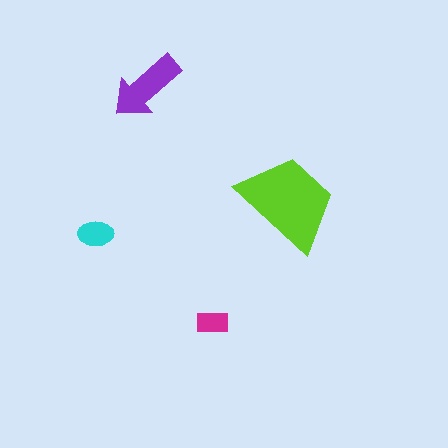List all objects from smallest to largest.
The magenta rectangle, the cyan ellipse, the purple arrow, the lime trapezoid.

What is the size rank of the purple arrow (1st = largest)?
2nd.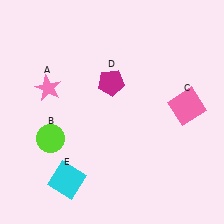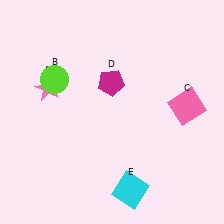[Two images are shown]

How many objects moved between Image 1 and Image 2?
2 objects moved between the two images.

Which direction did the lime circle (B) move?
The lime circle (B) moved up.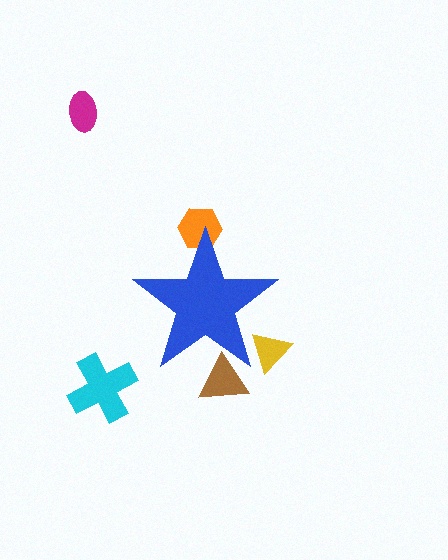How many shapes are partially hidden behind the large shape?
3 shapes are partially hidden.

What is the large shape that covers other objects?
A blue star.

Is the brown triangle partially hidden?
Yes, the brown triangle is partially hidden behind the blue star.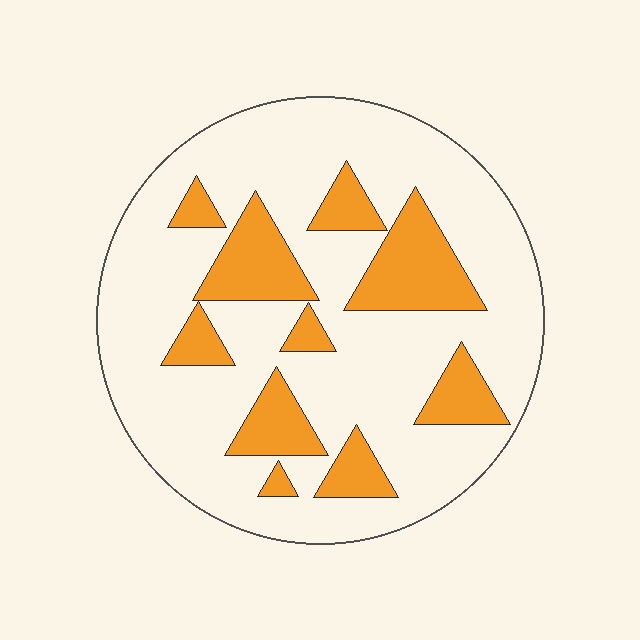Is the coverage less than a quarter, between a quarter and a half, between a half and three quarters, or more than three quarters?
Less than a quarter.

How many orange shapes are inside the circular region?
10.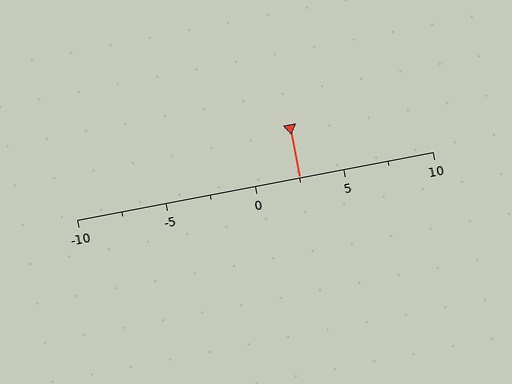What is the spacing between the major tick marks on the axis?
The major ticks are spaced 5 apart.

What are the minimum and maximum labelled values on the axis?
The axis runs from -10 to 10.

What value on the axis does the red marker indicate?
The marker indicates approximately 2.5.